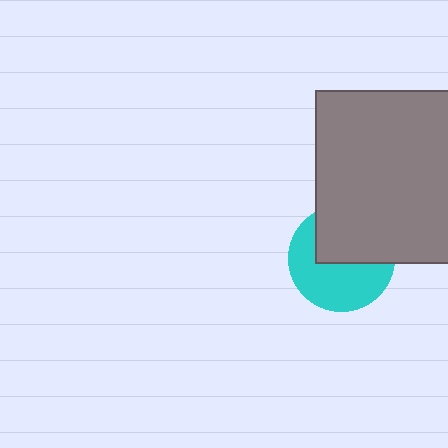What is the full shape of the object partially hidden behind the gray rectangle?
The partially hidden object is a cyan circle.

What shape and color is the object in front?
The object in front is a gray rectangle.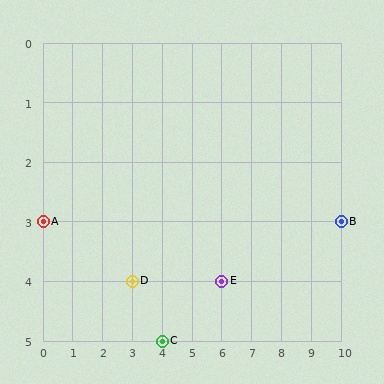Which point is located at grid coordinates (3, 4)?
Point D is at (3, 4).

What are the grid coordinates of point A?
Point A is at grid coordinates (0, 3).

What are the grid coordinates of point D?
Point D is at grid coordinates (3, 4).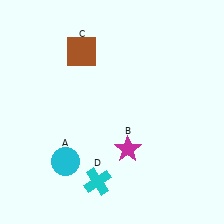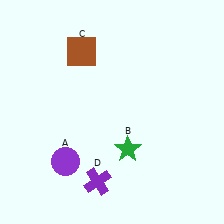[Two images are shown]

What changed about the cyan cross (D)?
In Image 1, D is cyan. In Image 2, it changed to purple.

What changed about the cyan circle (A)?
In Image 1, A is cyan. In Image 2, it changed to purple.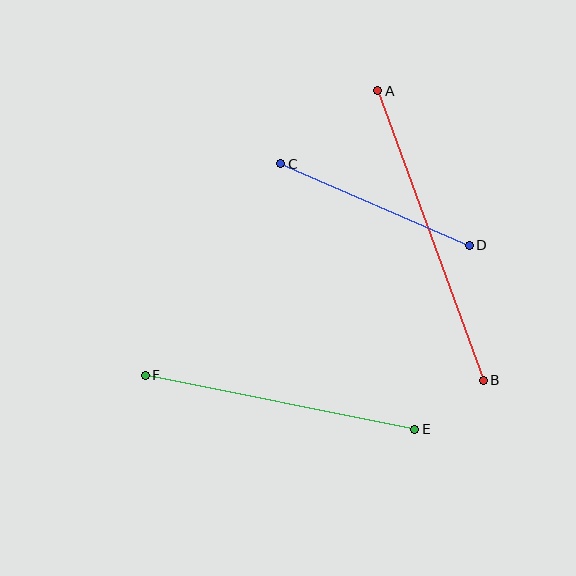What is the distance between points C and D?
The distance is approximately 205 pixels.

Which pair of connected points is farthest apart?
Points A and B are farthest apart.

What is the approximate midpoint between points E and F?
The midpoint is at approximately (280, 402) pixels.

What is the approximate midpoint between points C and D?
The midpoint is at approximately (375, 205) pixels.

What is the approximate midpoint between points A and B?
The midpoint is at approximately (431, 236) pixels.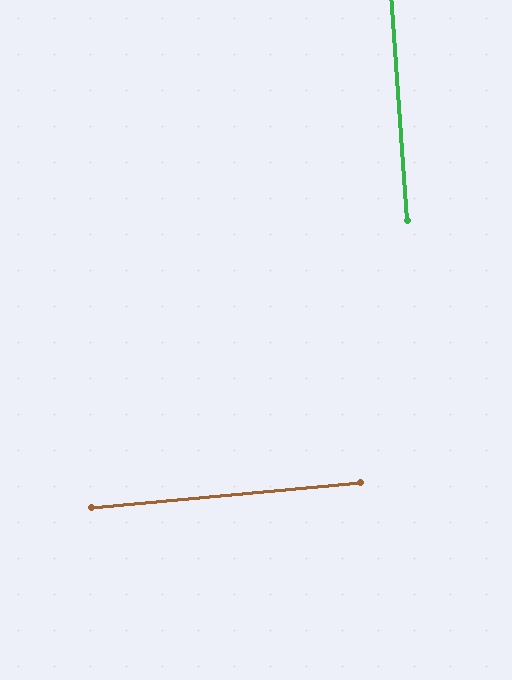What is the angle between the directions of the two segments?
Approximately 89 degrees.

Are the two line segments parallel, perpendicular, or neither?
Perpendicular — they meet at approximately 89°.